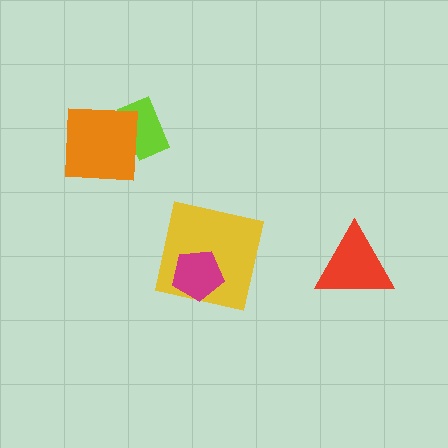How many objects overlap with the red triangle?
0 objects overlap with the red triangle.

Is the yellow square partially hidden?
Yes, it is partially covered by another shape.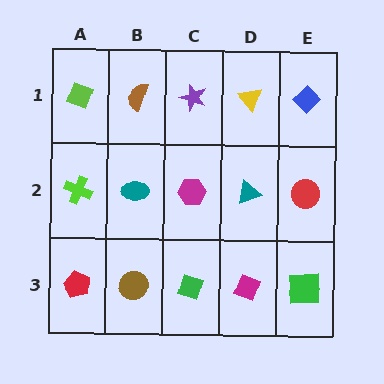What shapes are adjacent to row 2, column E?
A blue diamond (row 1, column E), a green square (row 3, column E), a teal triangle (row 2, column D).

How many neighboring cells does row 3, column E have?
2.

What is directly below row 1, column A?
A lime cross.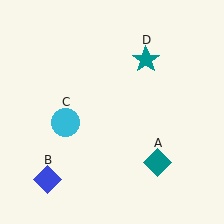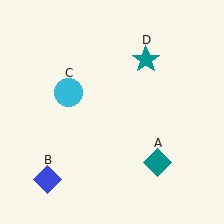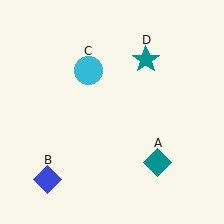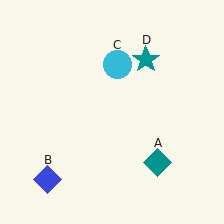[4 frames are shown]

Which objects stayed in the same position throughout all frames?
Teal diamond (object A) and blue diamond (object B) and teal star (object D) remained stationary.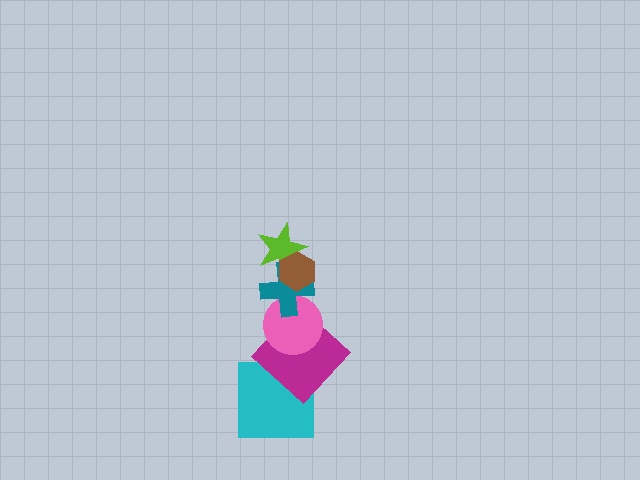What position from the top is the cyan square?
The cyan square is 6th from the top.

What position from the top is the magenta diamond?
The magenta diamond is 5th from the top.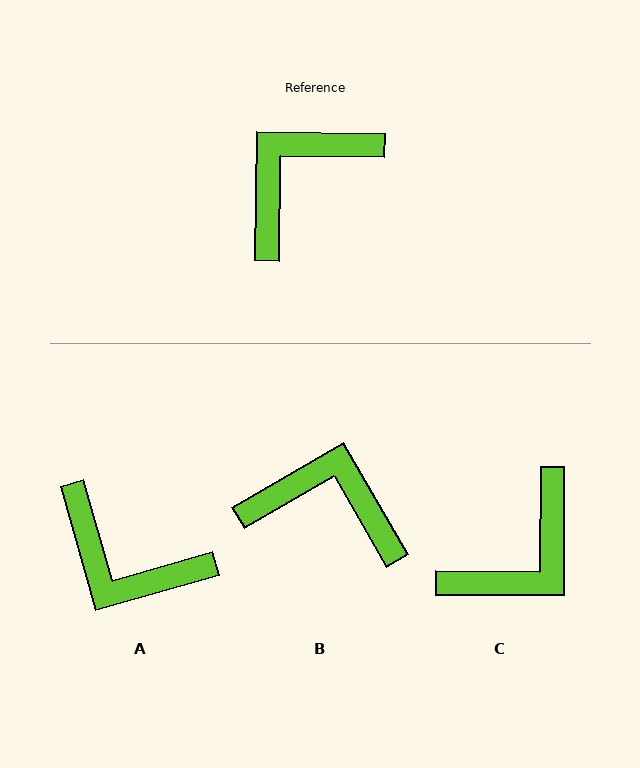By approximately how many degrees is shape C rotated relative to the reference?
Approximately 180 degrees clockwise.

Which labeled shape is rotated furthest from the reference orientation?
C, about 180 degrees away.